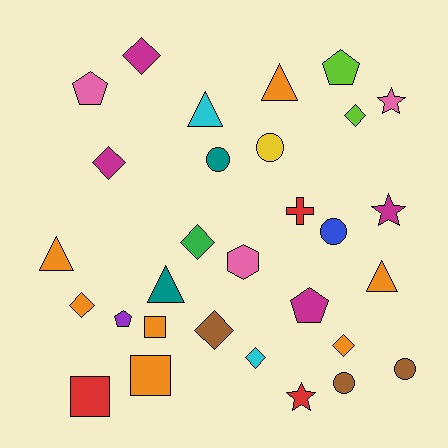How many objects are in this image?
There are 30 objects.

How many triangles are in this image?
There are 5 triangles.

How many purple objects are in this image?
There is 1 purple object.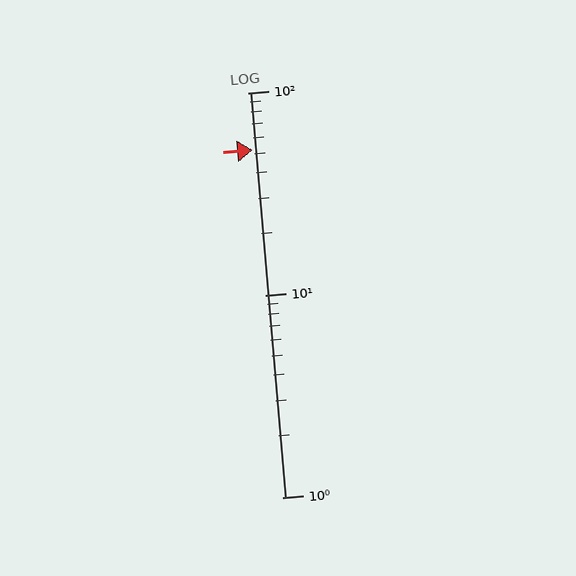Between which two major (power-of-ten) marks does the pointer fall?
The pointer is between 10 and 100.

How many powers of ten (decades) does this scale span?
The scale spans 2 decades, from 1 to 100.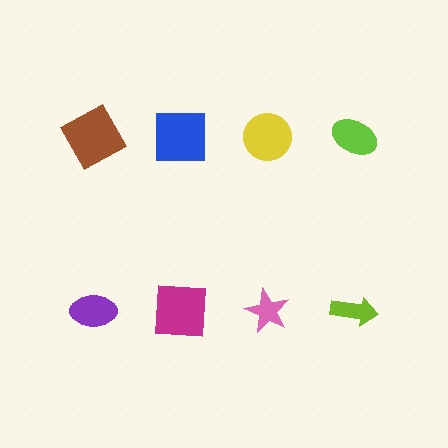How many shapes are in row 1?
4 shapes.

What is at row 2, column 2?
A magenta square.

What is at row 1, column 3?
A yellow circle.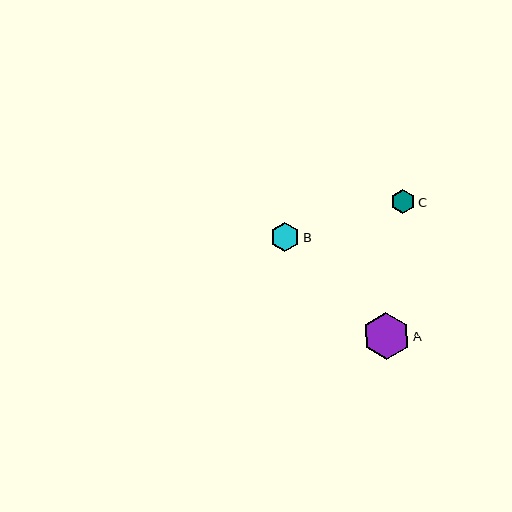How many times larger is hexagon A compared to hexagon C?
Hexagon A is approximately 2.0 times the size of hexagon C.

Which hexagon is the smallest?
Hexagon C is the smallest with a size of approximately 24 pixels.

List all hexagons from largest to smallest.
From largest to smallest: A, B, C.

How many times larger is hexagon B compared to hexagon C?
Hexagon B is approximately 1.2 times the size of hexagon C.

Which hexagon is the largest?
Hexagon A is the largest with a size of approximately 48 pixels.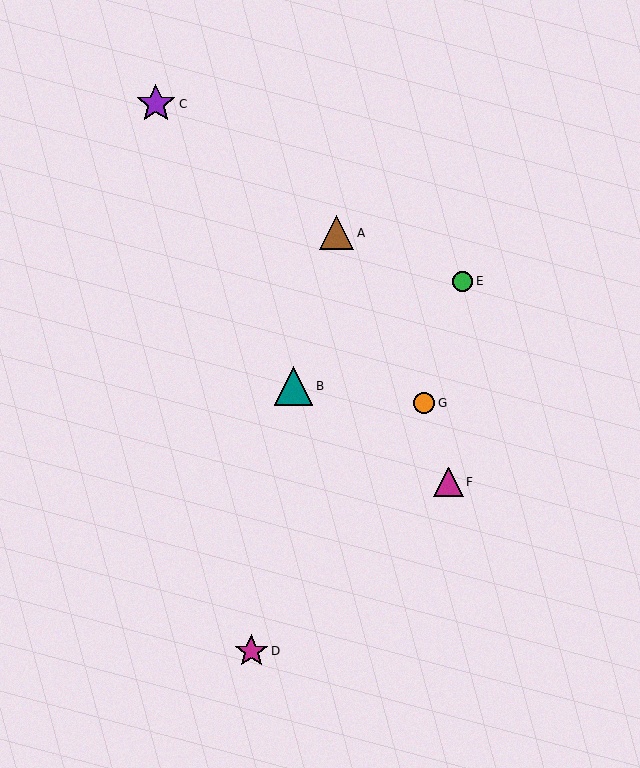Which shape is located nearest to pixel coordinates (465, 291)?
The green circle (labeled E) at (463, 281) is nearest to that location.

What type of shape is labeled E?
Shape E is a green circle.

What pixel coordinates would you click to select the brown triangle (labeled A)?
Click at (336, 233) to select the brown triangle A.